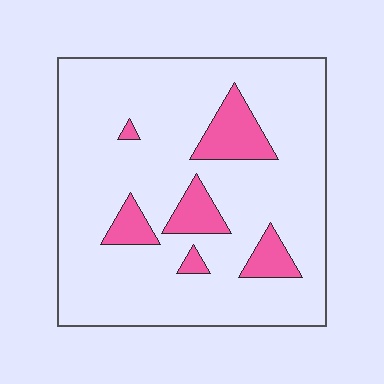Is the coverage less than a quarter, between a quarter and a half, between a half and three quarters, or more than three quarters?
Less than a quarter.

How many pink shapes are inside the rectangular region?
6.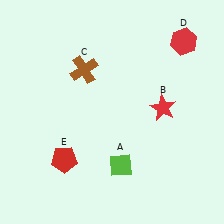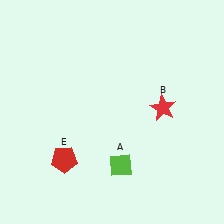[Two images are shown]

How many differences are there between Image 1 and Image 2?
There are 2 differences between the two images.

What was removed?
The brown cross (C), the red hexagon (D) were removed in Image 2.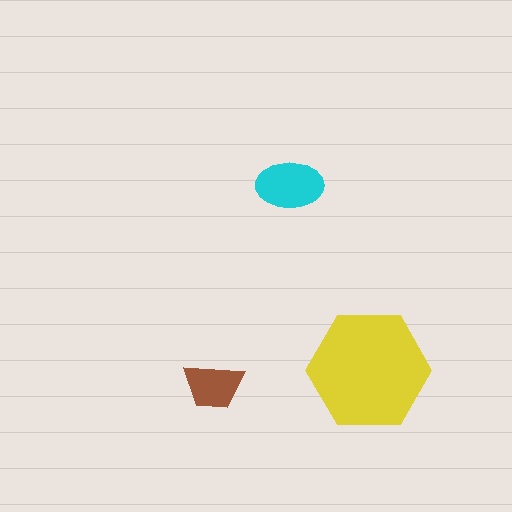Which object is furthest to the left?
The brown trapezoid is leftmost.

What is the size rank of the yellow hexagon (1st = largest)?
1st.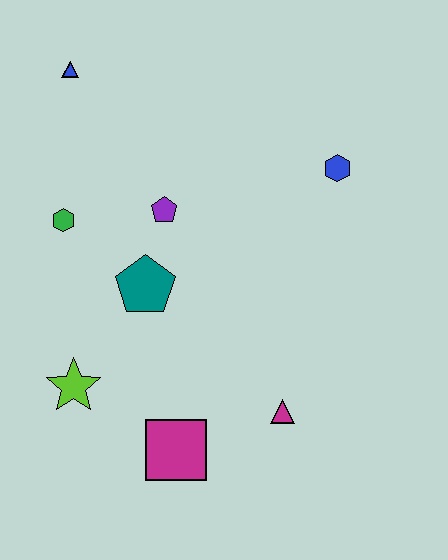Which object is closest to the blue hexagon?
The purple pentagon is closest to the blue hexagon.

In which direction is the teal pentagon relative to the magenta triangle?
The teal pentagon is to the left of the magenta triangle.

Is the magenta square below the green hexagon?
Yes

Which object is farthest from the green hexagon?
The magenta triangle is farthest from the green hexagon.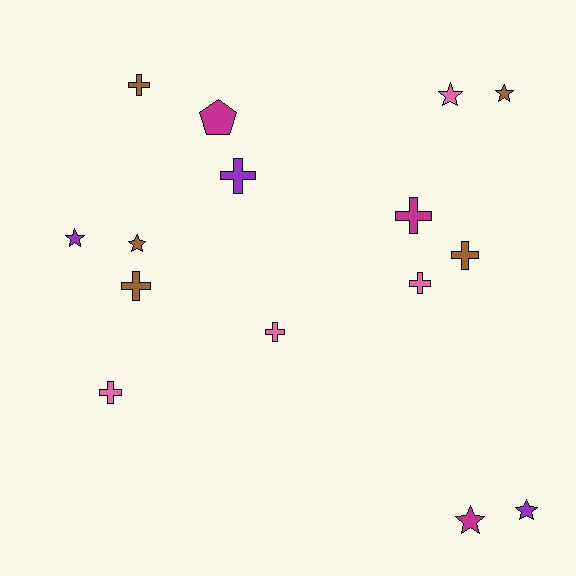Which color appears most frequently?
Brown, with 5 objects.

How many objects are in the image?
There are 15 objects.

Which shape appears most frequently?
Cross, with 8 objects.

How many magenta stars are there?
There is 1 magenta star.